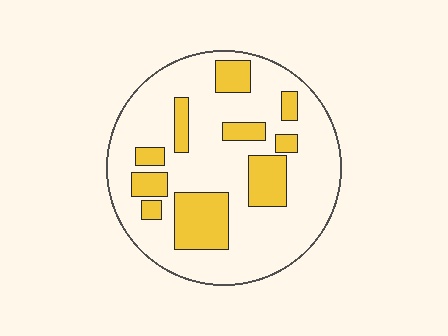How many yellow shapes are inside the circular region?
10.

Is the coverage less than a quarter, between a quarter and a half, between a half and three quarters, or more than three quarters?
Between a quarter and a half.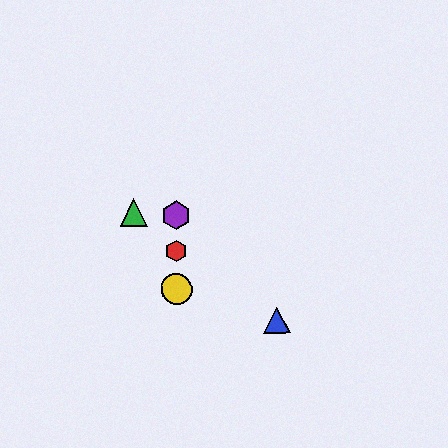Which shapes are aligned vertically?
The red hexagon, the yellow circle, the purple hexagon are aligned vertically.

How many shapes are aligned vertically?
3 shapes (the red hexagon, the yellow circle, the purple hexagon) are aligned vertically.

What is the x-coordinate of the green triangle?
The green triangle is at x≈134.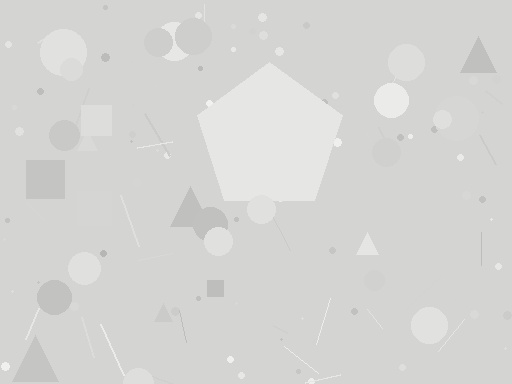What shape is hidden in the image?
A pentagon is hidden in the image.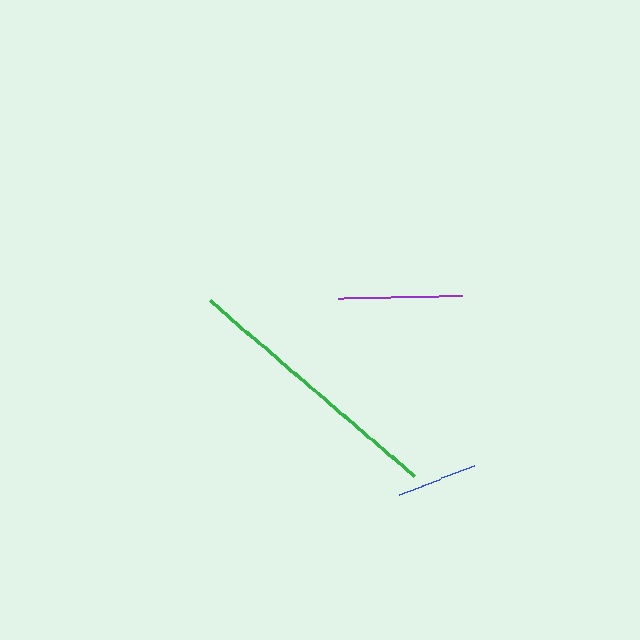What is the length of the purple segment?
The purple segment is approximately 124 pixels long.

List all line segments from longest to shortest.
From longest to shortest: green, purple, blue.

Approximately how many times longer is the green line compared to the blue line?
The green line is approximately 3.3 times the length of the blue line.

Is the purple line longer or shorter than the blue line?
The purple line is longer than the blue line.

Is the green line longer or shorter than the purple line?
The green line is longer than the purple line.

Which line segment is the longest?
The green line is the longest at approximately 270 pixels.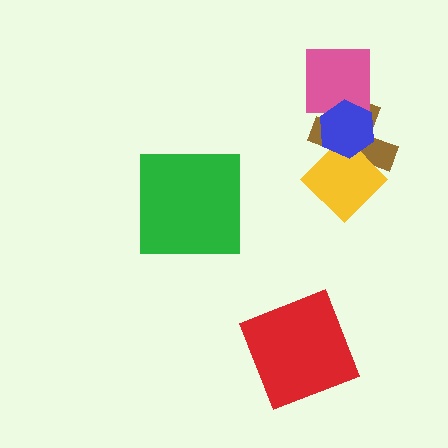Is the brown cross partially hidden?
Yes, it is partially covered by another shape.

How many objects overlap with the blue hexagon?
3 objects overlap with the blue hexagon.